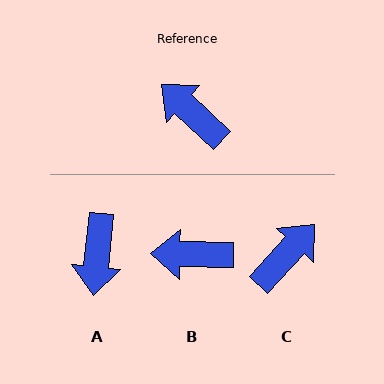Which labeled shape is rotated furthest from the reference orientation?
A, about 127 degrees away.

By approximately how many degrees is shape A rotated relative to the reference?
Approximately 127 degrees counter-clockwise.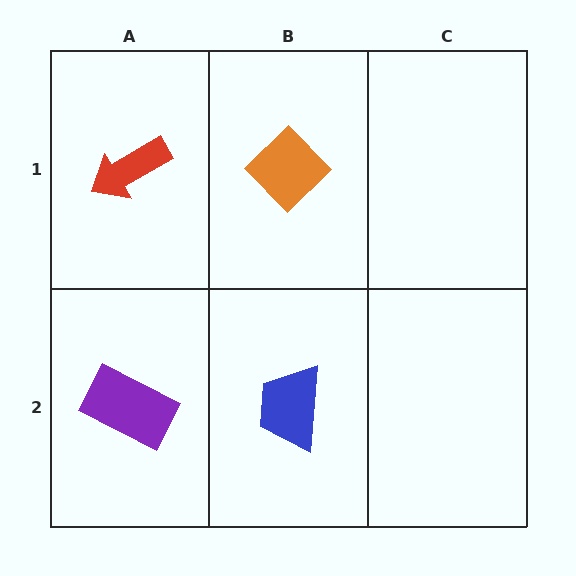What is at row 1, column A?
A red arrow.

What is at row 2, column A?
A purple rectangle.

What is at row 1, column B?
An orange diamond.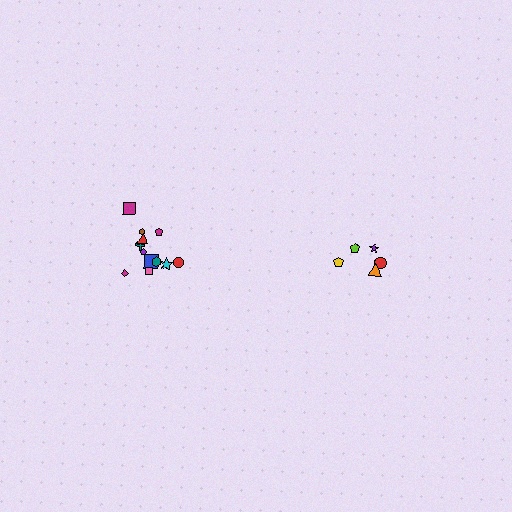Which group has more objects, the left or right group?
The left group.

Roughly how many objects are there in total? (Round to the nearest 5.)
Roughly 15 objects in total.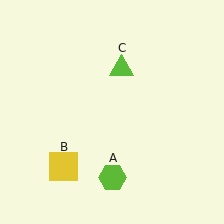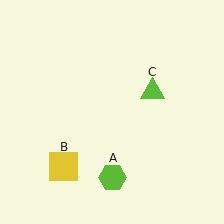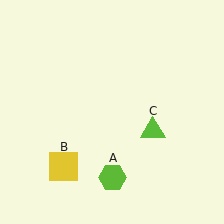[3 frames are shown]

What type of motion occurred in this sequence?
The lime triangle (object C) rotated clockwise around the center of the scene.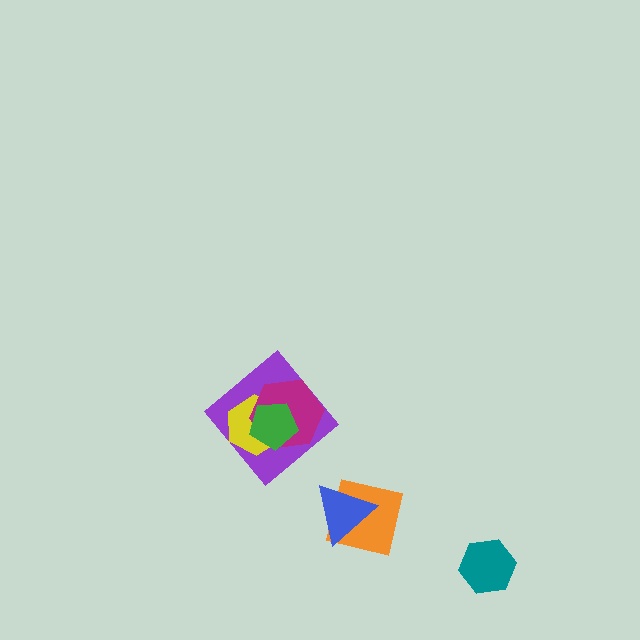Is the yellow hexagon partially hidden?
Yes, it is partially covered by another shape.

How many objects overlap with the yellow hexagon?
3 objects overlap with the yellow hexagon.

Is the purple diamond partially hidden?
Yes, it is partially covered by another shape.